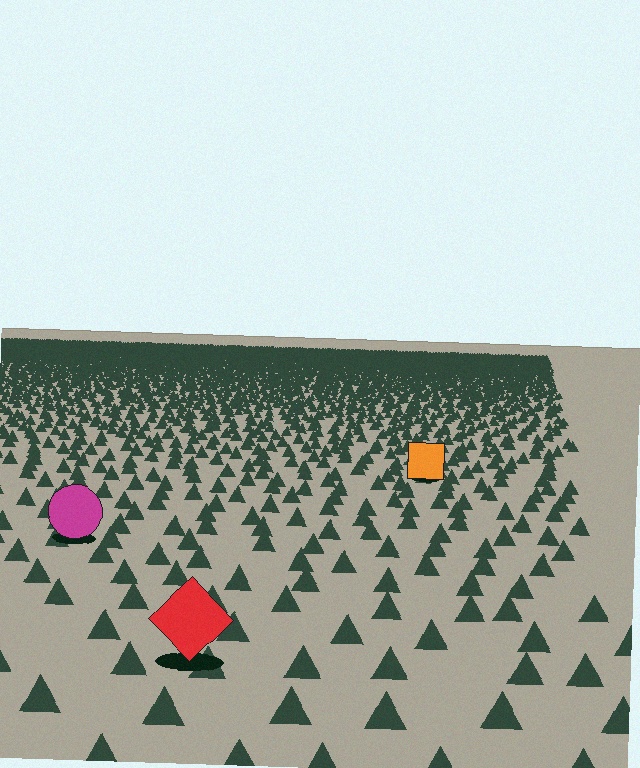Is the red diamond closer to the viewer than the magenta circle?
Yes. The red diamond is closer — you can tell from the texture gradient: the ground texture is coarser near it.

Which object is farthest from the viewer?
The orange square is farthest from the viewer. It appears smaller and the ground texture around it is denser.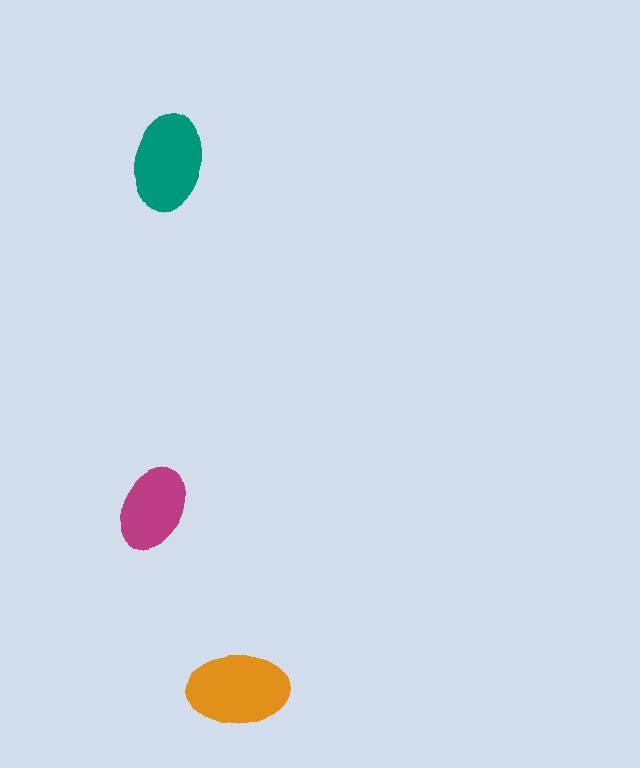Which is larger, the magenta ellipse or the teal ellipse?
The teal one.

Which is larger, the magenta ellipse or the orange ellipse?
The orange one.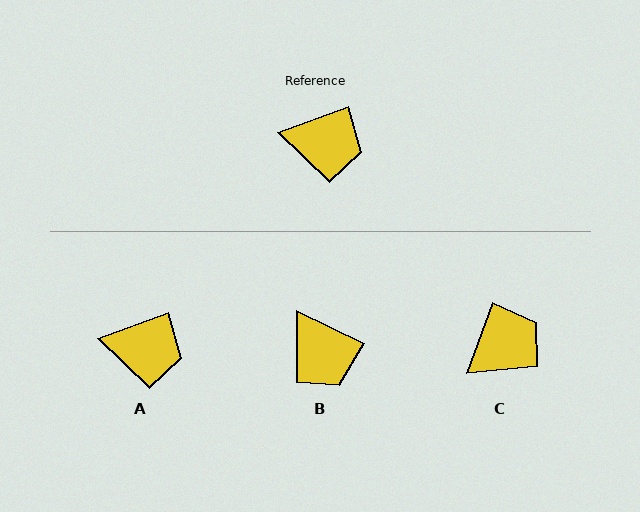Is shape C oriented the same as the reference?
No, it is off by about 50 degrees.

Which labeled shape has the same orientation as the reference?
A.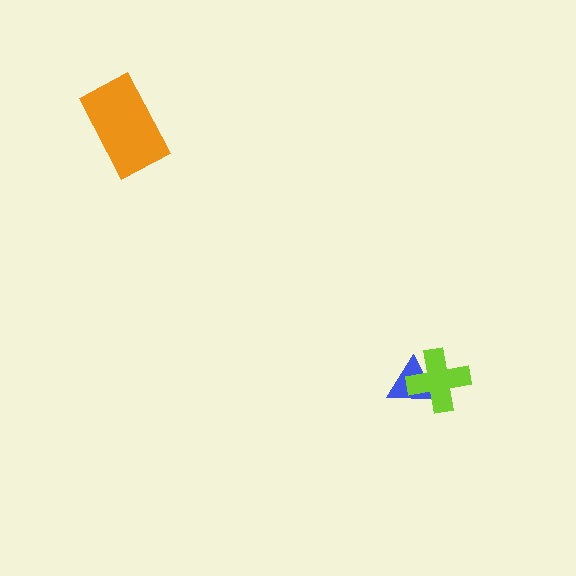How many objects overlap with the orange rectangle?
0 objects overlap with the orange rectangle.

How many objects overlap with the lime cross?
1 object overlaps with the lime cross.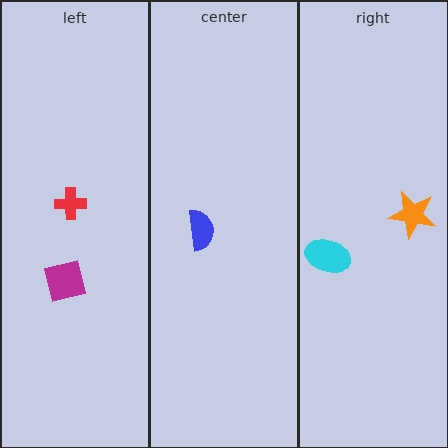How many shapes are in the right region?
2.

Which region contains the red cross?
The left region.